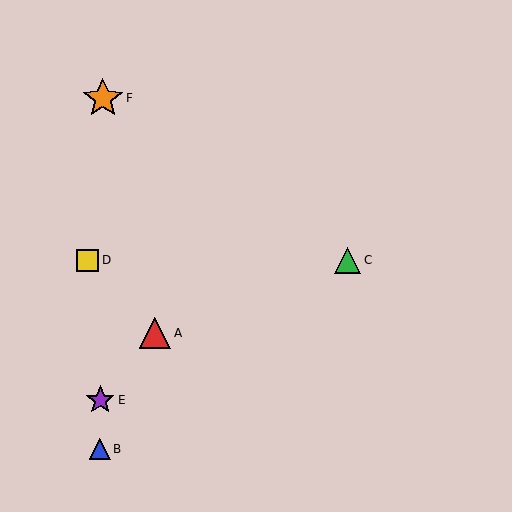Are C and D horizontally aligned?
Yes, both are at y≈260.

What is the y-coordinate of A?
Object A is at y≈333.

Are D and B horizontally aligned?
No, D is at y≈260 and B is at y≈449.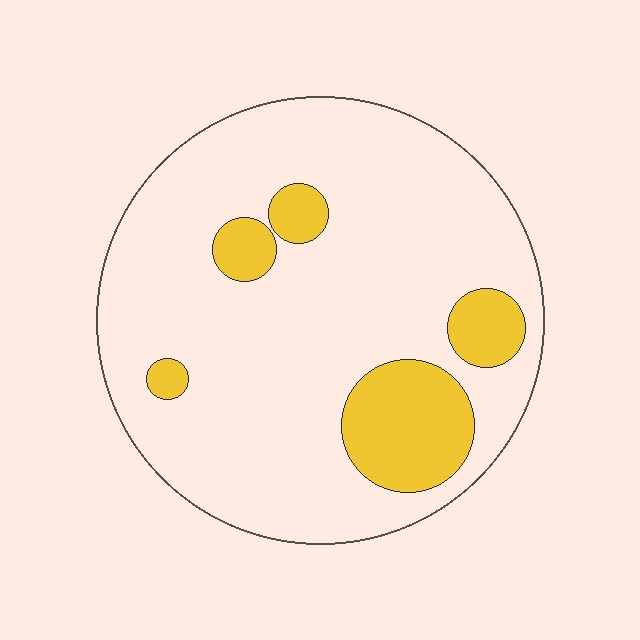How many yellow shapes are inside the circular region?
5.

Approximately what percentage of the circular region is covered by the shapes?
Approximately 15%.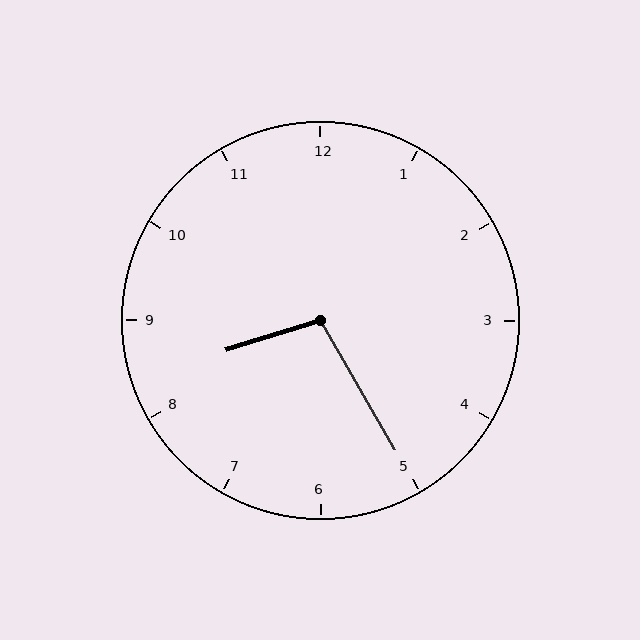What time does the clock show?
8:25.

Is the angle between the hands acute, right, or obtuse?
It is obtuse.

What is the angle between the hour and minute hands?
Approximately 102 degrees.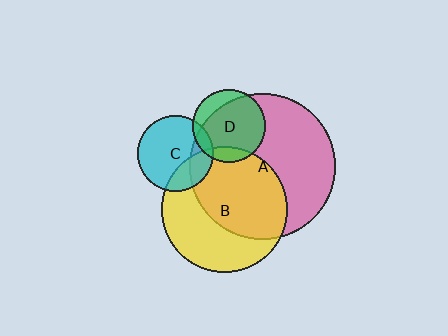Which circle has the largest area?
Circle A (pink).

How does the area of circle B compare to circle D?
Approximately 3.0 times.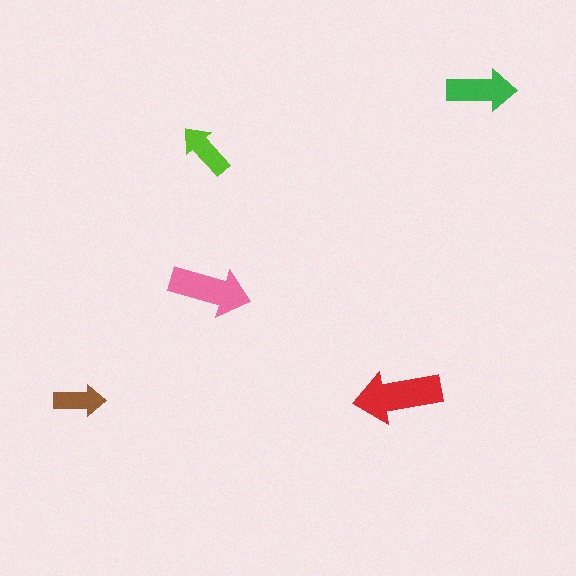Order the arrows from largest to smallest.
the red one, the pink one, the green one, the lime one, the brown one.